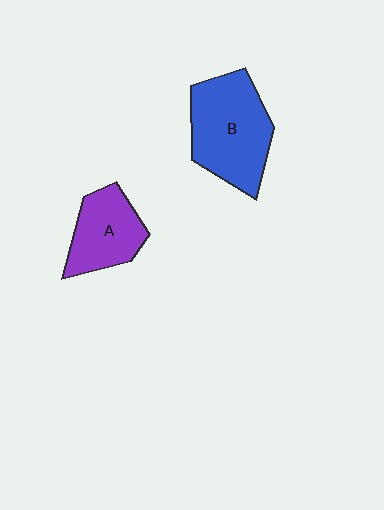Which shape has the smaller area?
Shape A (purple).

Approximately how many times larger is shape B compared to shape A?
Approximately 1.5 times.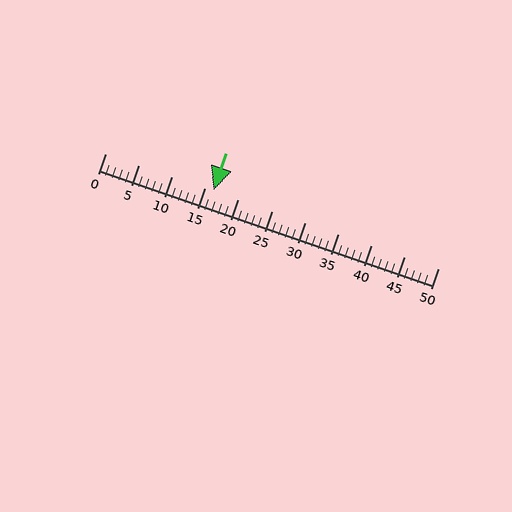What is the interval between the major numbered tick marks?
The major tick marks are spaced 5 units apart.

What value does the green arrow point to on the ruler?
The green arrow points to approximately 16.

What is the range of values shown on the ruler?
The ruler shows values from 0 to 50.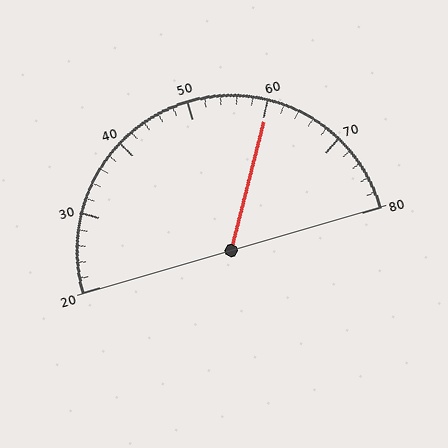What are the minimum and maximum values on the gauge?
The gauge ranges from 20 to 80.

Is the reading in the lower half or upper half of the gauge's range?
The reading is in the upper half of the range (20 to 80).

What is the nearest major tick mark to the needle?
The nearest major tick mark is 60.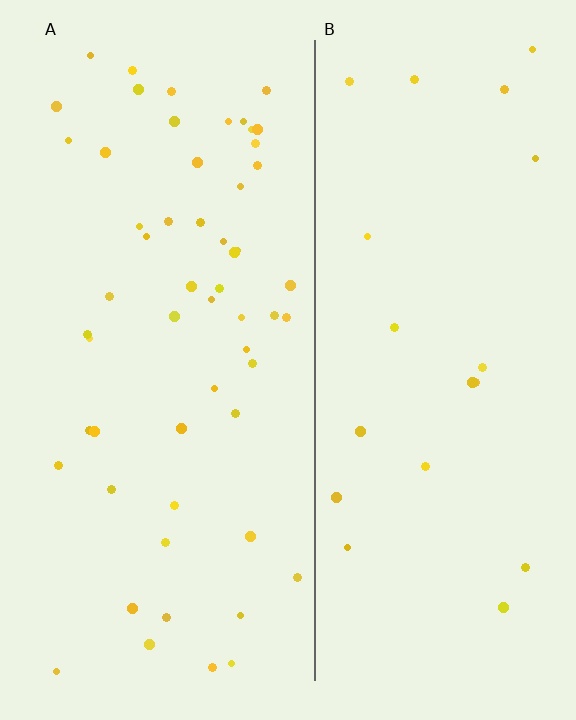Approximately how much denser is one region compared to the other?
Approximately 2.8× — region A over region B.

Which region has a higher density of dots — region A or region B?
A (the left).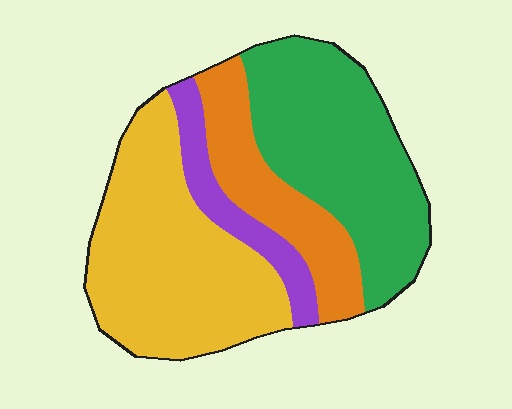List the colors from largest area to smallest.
From largest to smallest: yellow, green, orange, purple.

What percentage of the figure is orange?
Orange covers 18% of the figure.